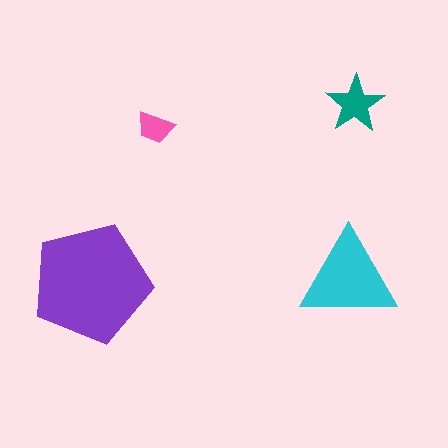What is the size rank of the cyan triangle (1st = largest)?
2nd.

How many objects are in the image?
There are 4 objects in the image.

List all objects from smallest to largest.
The pink trapezoid, the teal star, the cyan triangle, the purple pentagon.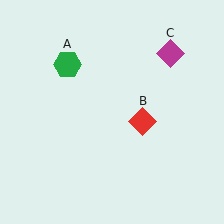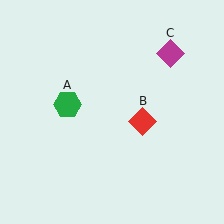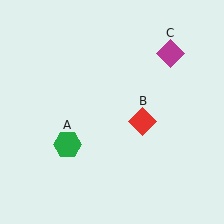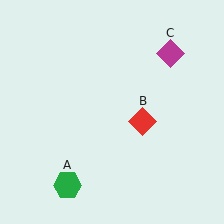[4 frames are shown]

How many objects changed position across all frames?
1 object changed position: green hexagon (object A).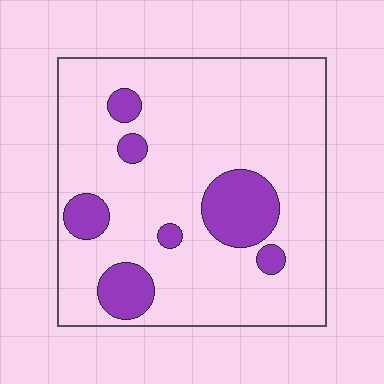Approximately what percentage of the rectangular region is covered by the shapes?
Approximately 15%.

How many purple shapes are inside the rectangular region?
7.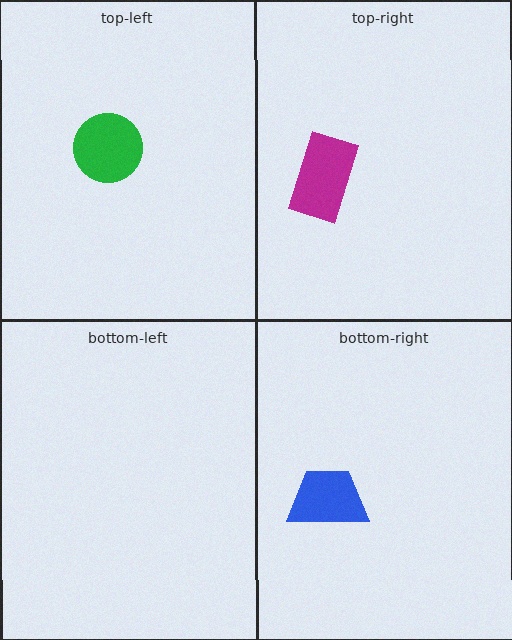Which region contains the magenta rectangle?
The top-right region.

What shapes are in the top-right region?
The magenta rectangle.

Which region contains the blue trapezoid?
The bottom-right region.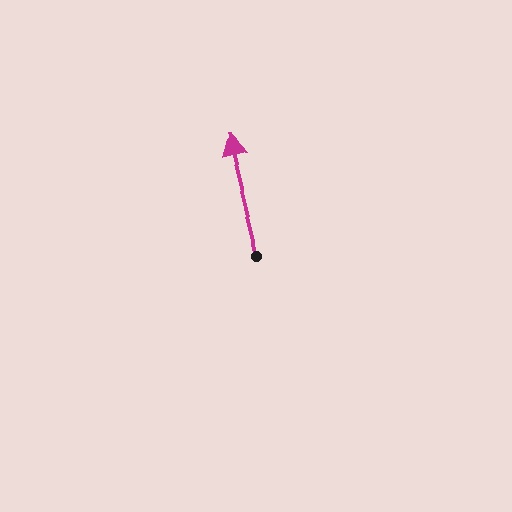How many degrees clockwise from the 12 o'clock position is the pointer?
Approximately 346 degrees.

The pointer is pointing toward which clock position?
Roughly 12 o'clock.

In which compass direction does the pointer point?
North.